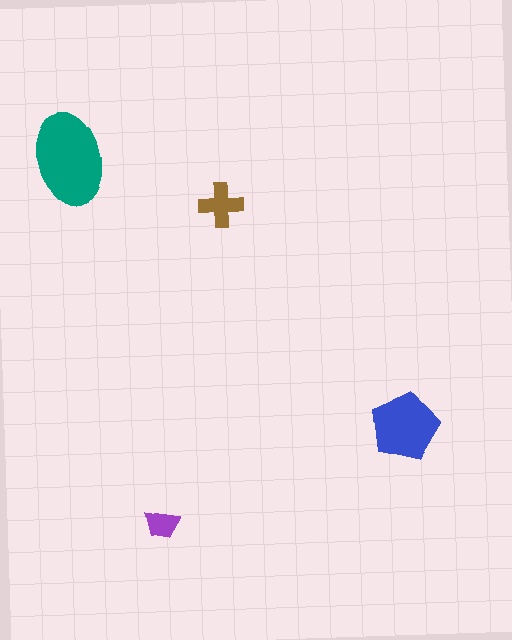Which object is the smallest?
The purple trapezoid.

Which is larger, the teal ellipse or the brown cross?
The teal ellipse.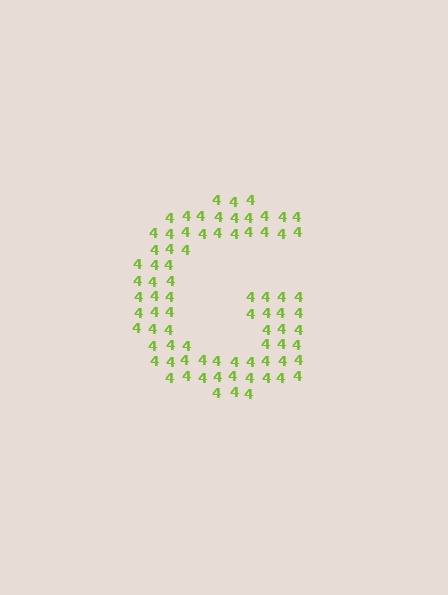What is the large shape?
The large shape is the letter G.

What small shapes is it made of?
It is made of small digit 4's.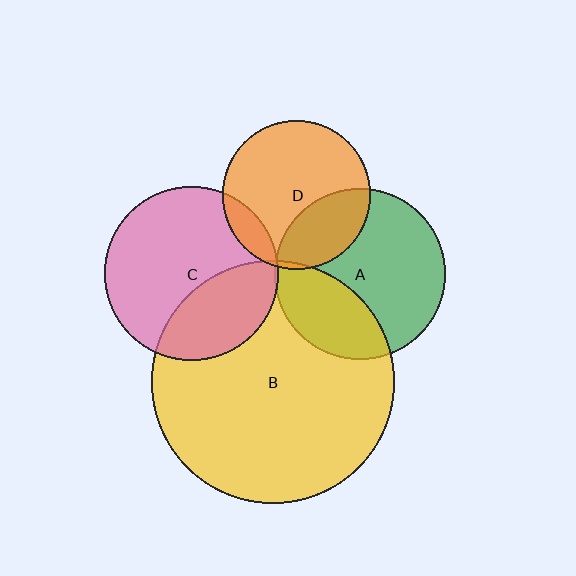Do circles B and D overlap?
Yes.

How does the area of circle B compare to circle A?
Approximately 2.0 times.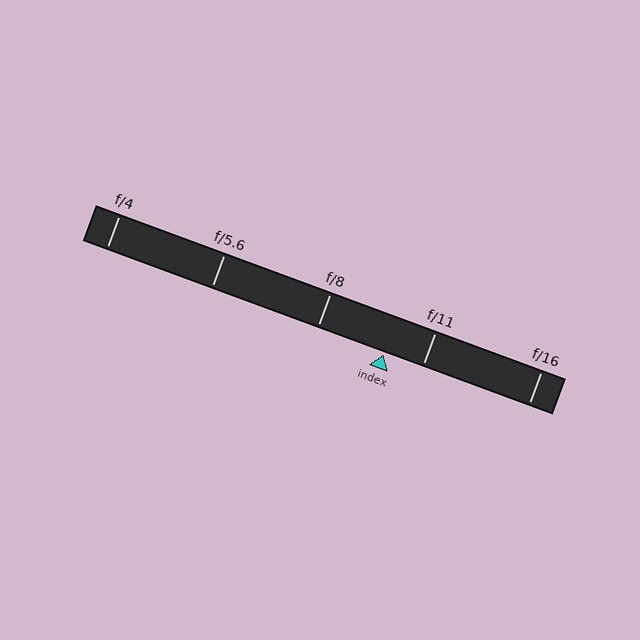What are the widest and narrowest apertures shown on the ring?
The widest aperture shown is f/4 and the narrowest is f/16.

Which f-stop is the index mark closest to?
The index mark is closest to f/11.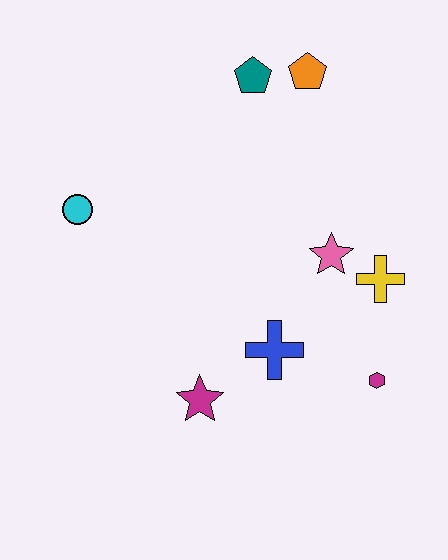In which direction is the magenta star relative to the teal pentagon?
The magenta star is below the teal pentagon.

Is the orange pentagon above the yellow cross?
Yes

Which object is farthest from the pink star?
The cyan circle is farthest from the pink star.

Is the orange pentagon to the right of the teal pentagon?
Yes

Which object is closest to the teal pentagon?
The orange pentagon is closest to the teal pentagon.